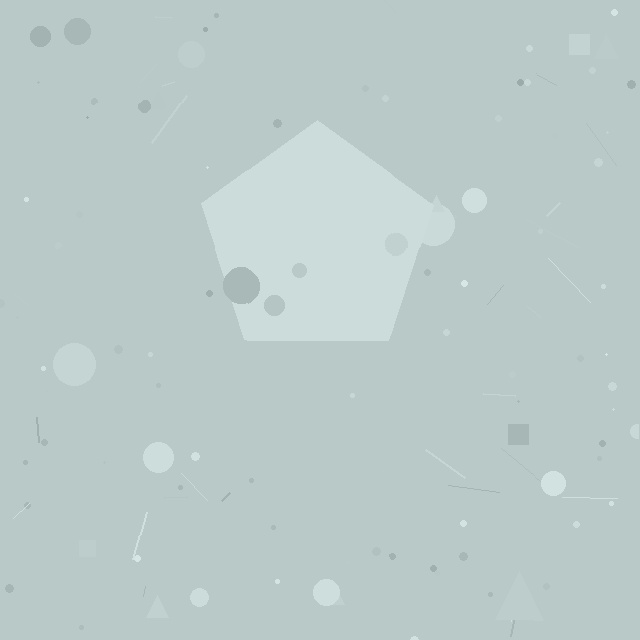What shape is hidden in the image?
A pentagon is hidden in the image.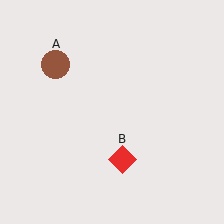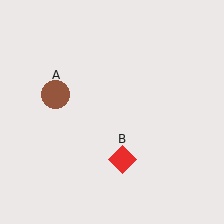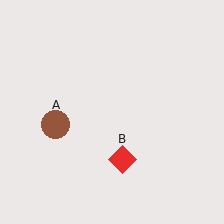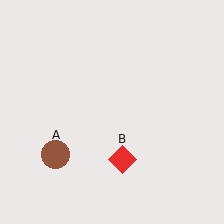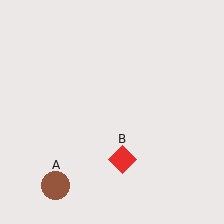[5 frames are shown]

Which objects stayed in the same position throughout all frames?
Red diamond (object B) remained stationary.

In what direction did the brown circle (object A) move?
The brown circle (object A) moved down.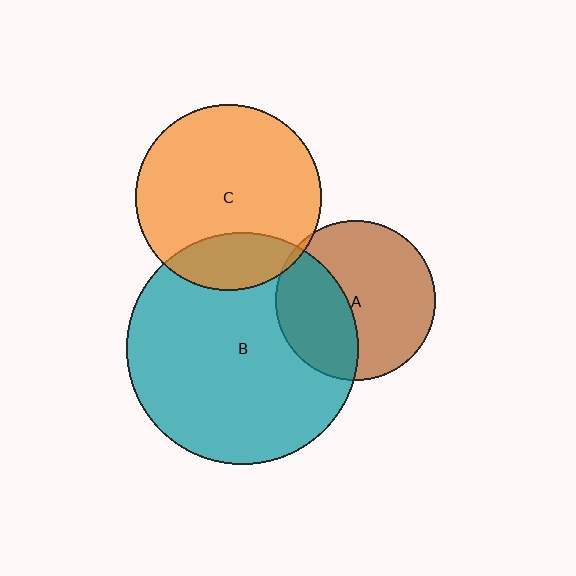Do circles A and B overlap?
Yes.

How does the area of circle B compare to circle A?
Approximately 2.1 times.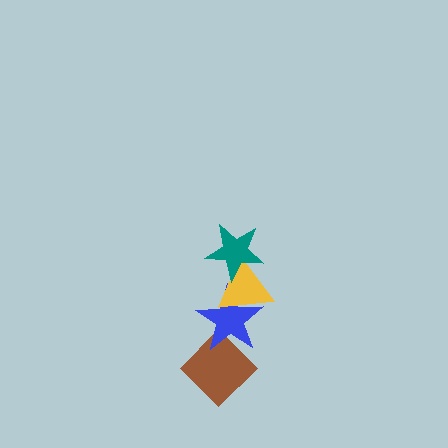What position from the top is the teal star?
The teal star is 1st from the top.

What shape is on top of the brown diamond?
The blue star is on top of the brown diamond.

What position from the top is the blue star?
The blue star is 3rd from the top.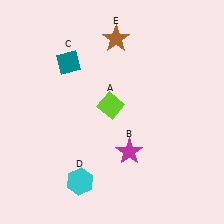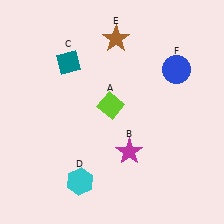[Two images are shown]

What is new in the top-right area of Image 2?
A blue circle (F) was added in the top-right area of Image 2.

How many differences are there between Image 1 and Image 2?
There is 1 difference between the two images.